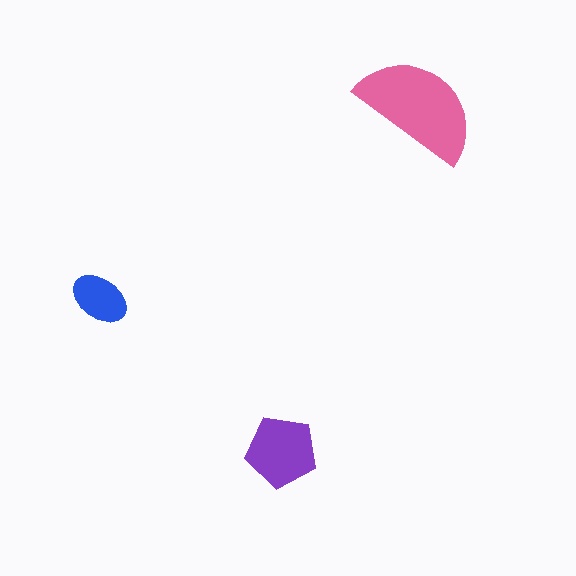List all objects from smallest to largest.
The blue ellipse, the purple pentagon, the pink semicircle.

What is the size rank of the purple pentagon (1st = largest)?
2nd.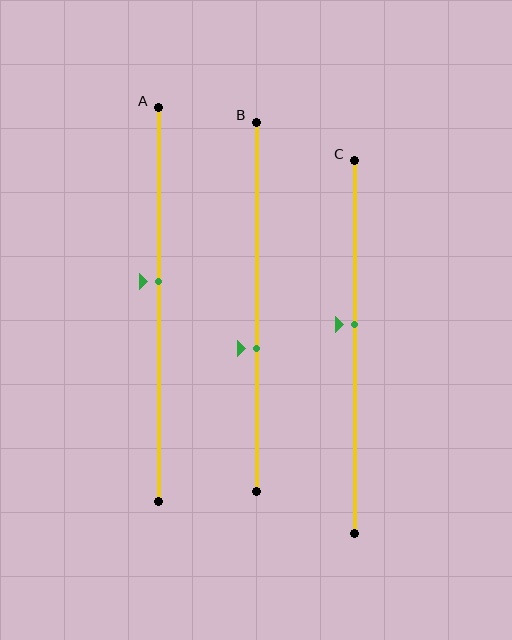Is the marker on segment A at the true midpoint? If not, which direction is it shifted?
No, the marker on segment A is shifted upward by about 6% of the segment length.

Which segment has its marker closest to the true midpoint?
Segment A has its marker closest to the true midpoint.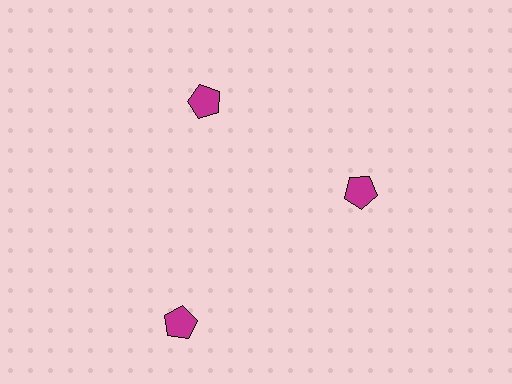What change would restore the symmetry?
The symmetry would be restored by moving it inward, back onto the ring so that all 3 pentagons sit at equal angles and equal distance from the center.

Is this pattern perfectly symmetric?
No. The 3 magenta pentagons are arranged in a ring, but one element near the 7 o'clock position is pushed outward from the center, breaking the 3-fold rotational symmetry.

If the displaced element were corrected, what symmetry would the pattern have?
It would have 3-fold rotational symmetry — the pattern would map onto itself every 120 degrees.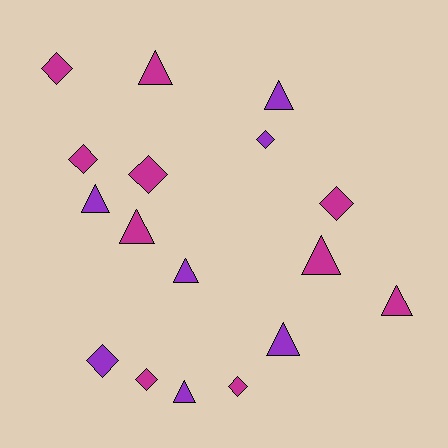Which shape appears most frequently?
Triangle, with 9 objects.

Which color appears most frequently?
Magenta, with 10 objects.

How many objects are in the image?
There are 17 objects.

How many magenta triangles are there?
There are 4 magenta triangles.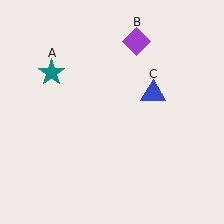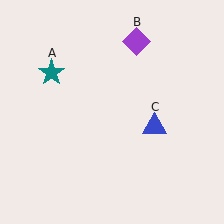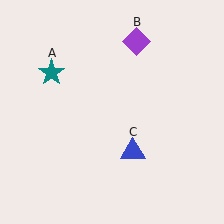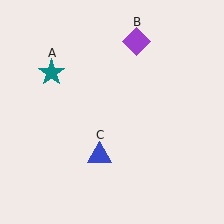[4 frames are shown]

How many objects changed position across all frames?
1 object changed position: blue triangle (object C).